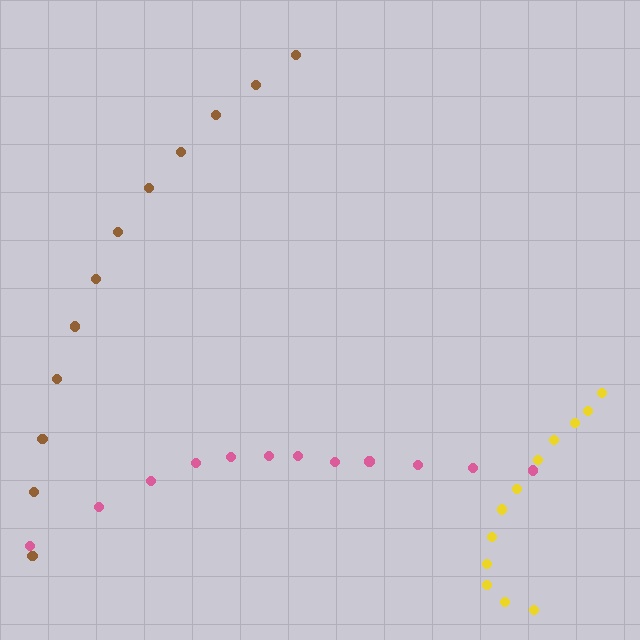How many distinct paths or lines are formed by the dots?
There are 3 distinct paths.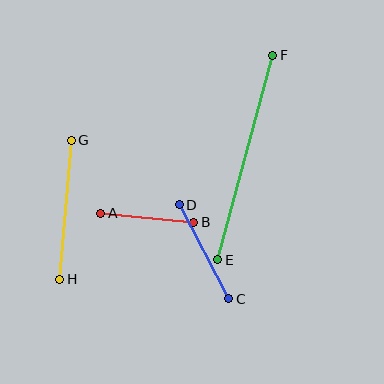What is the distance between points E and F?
The distance is approximately 212 pixels.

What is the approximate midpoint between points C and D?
The midpoint is at approximately (204, 252) pixels.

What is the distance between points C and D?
The distance is approximately 106 pixels.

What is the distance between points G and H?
The distance is approximately 139 pixels.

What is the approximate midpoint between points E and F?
The midpoint is at approximately (245, 157) pixels.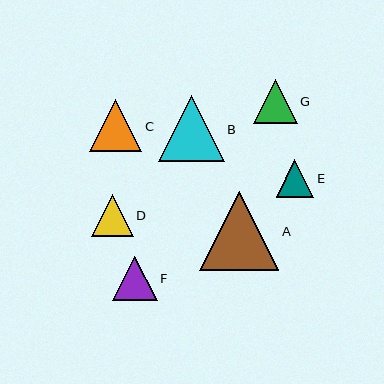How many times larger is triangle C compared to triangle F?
Triangle C is approximately 1.2 times the size of triangle F.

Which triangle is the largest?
Triangle A is the largest with a size of approximately 79 pixels.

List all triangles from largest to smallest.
From largest to smallest: A, B, C, F, G, D, E.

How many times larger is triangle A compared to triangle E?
Triangle A is approximately 2.1 times the size of triangle E.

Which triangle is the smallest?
Triangle E is the smallest with a size of approximately 38 pixels.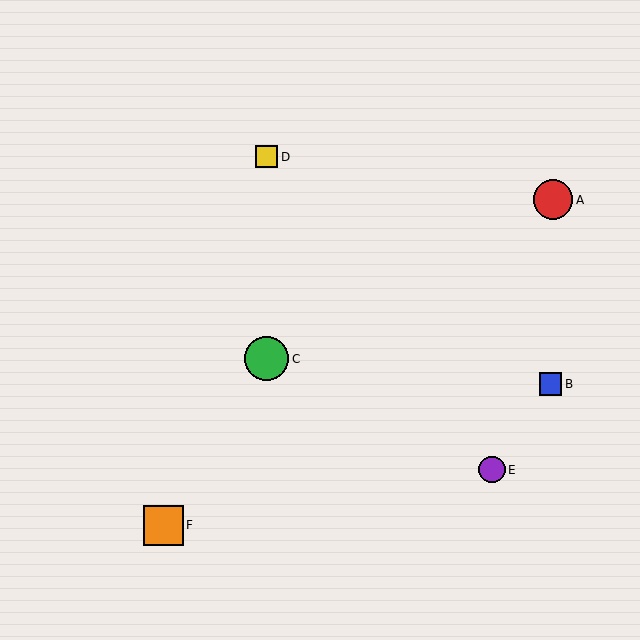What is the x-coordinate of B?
Object B is at x≈551.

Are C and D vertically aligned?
Yes, both are at x≈267.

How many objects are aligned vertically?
2 objects (C, D) are aligned vertically.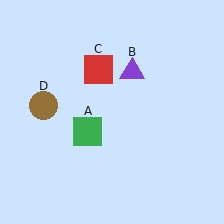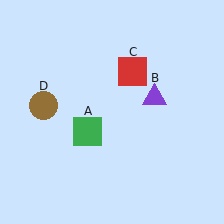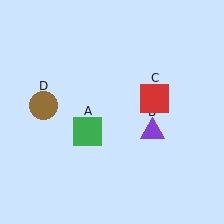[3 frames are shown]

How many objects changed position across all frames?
2 objects changed position: purple triangle (object B), red square (object C).